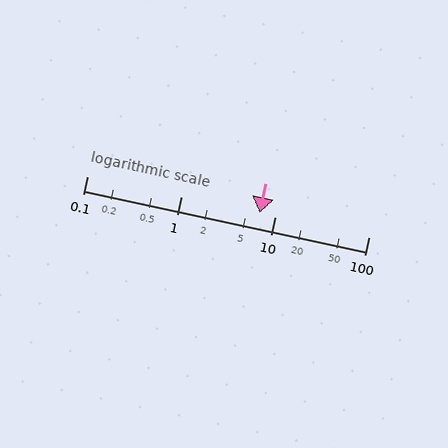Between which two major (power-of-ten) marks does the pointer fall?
The pointer is between 1 and 10.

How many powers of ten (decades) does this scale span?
The scale spans 3 decades, from 0.1 to 100.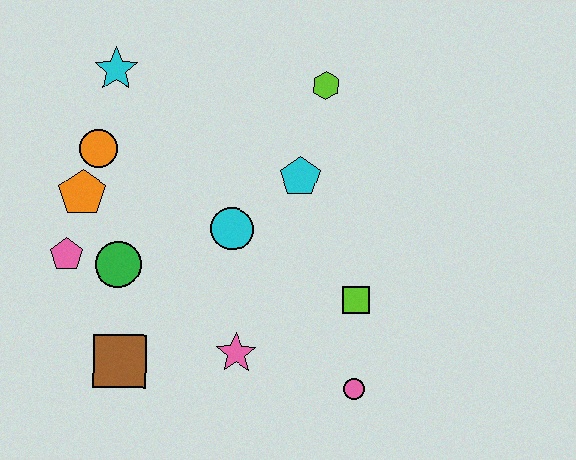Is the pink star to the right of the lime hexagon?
No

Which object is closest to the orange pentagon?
The orange circle is closest to the orange pentagon.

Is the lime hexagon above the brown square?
Yes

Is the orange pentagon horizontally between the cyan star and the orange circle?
No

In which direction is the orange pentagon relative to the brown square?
The orange pentagon is above the brown square.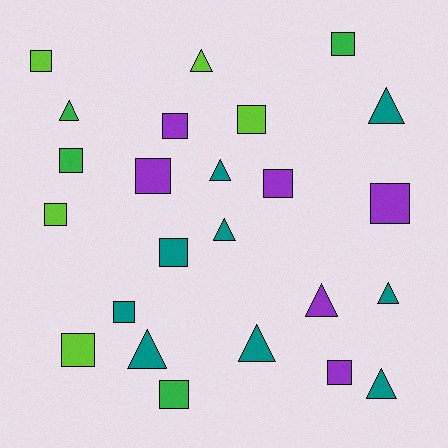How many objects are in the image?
There are 24 objects.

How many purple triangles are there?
There is 1 purple triangle.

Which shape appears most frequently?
Square, with 14 objects.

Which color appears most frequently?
Teal, with 9 objects.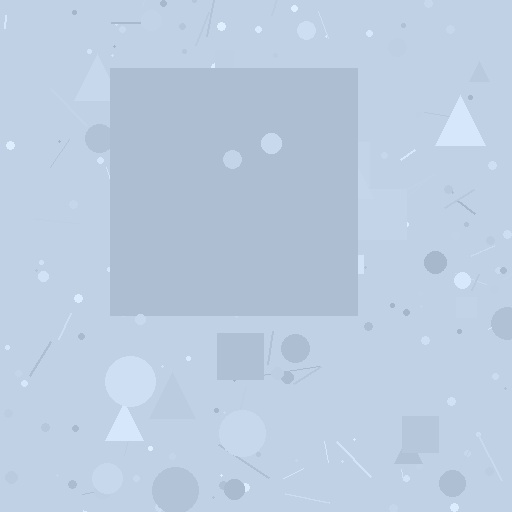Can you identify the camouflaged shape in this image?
The camouflaged shape is a square.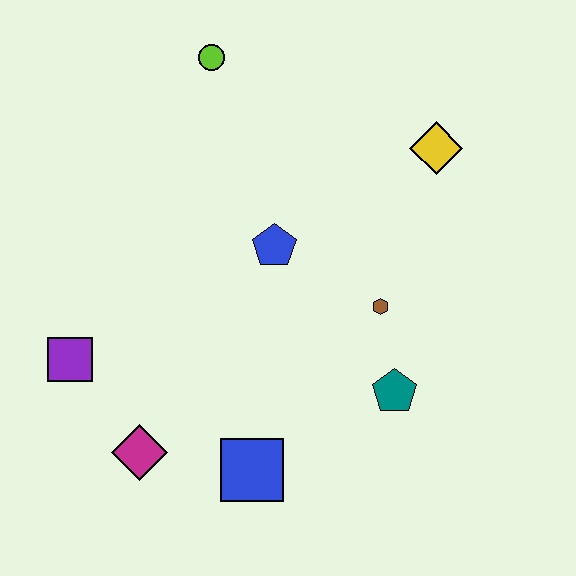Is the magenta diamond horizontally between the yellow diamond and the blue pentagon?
No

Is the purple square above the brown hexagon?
No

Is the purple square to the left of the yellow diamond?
Yes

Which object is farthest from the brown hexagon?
The purple square is farthest from the brown hexagon.